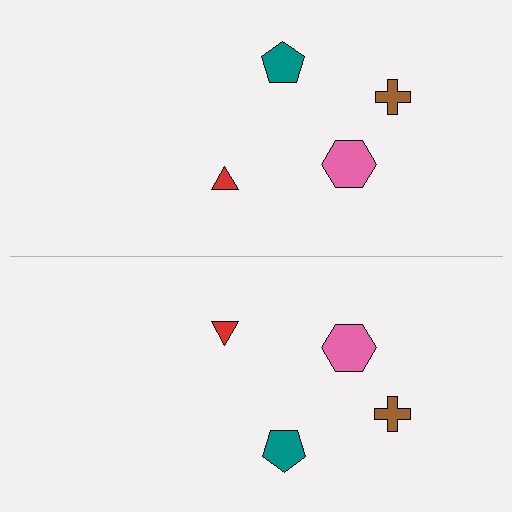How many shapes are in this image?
There are 8 shapes in this image.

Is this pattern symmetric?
Yes, this pattern has bilateral (reflection) symmetry.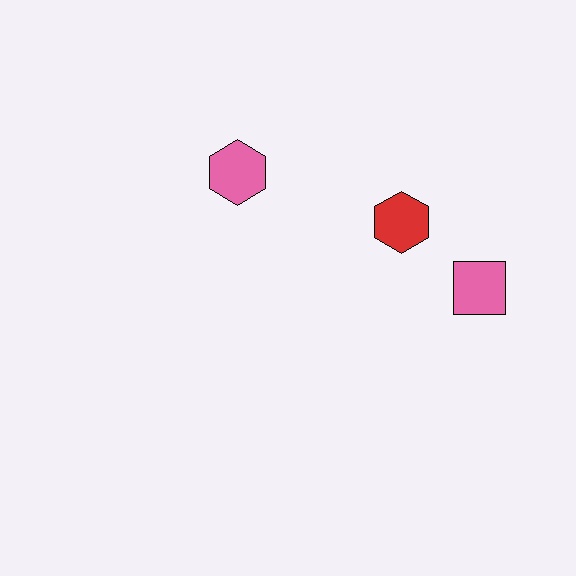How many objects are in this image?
There are 3 objects.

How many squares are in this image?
There is 1 square.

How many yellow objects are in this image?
There are no yellow objects.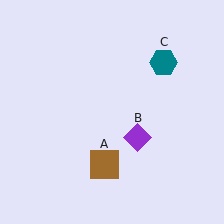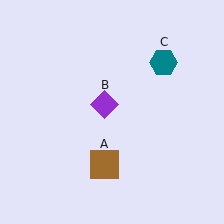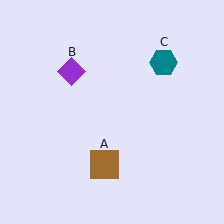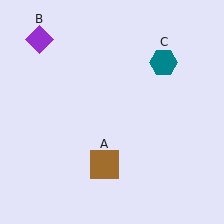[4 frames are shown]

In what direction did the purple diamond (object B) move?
The purple diamond (object B) moved up and to the left.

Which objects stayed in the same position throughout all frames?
Brown square (object A) and teal hexagon (object C) remained stationary.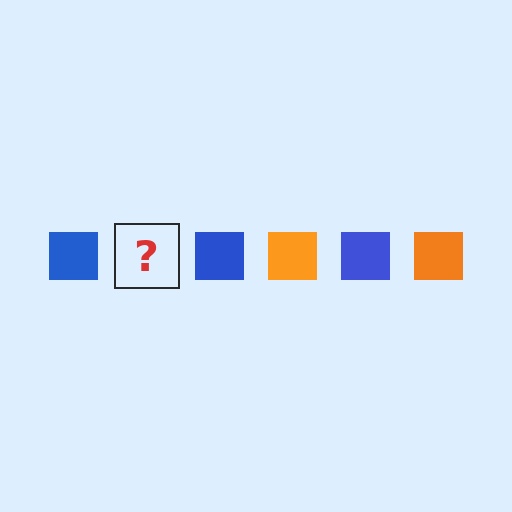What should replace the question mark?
The question mark should be replaced with an orange square.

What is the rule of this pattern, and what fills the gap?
The rule is that the pattern cycles through blue, orange squares. The gap should be filled with an orange square.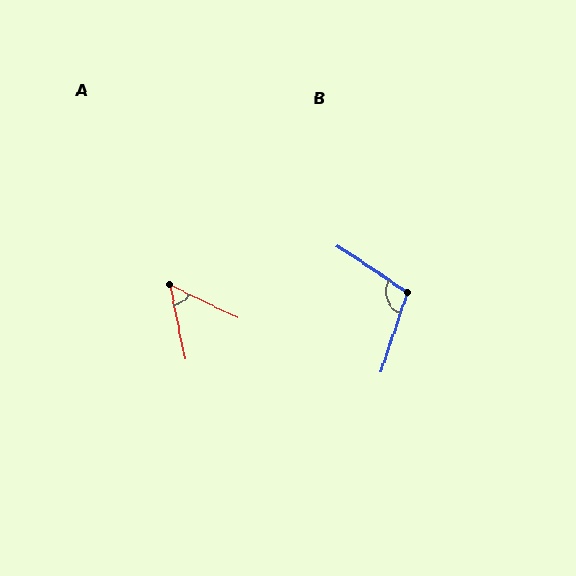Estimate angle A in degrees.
Approximately 53 degrees.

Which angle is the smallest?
A, at approximately 53 degrees.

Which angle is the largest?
B, at approximately 105 degrees.